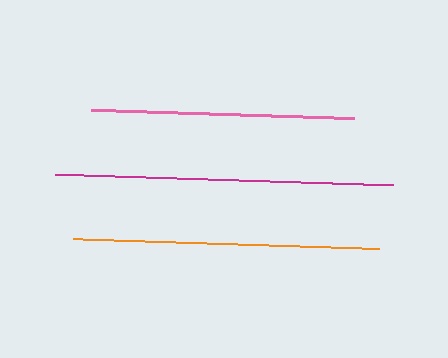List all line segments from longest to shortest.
From longest to shortest: magenta, orange, pink.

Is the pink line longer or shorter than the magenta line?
The magenta line is longer than the pink line.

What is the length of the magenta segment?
The magenta segment is approximately 338 pixels long.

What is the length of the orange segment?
The orange segment is approximately 306 pixels long.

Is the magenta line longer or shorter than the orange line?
The magenta line is longer than the orange line.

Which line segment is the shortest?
The pink line is the shortest at approximately 263 pixels.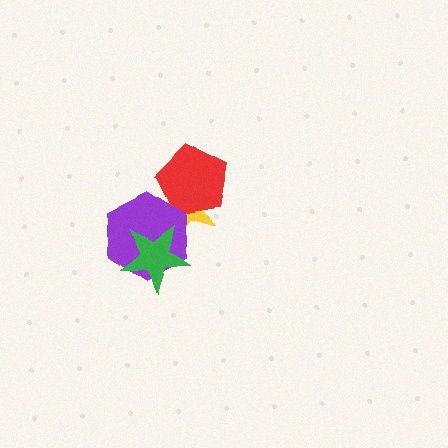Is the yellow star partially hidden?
Yes, it is partially covered by another shape.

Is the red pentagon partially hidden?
Yes, it is partially covered by another shape.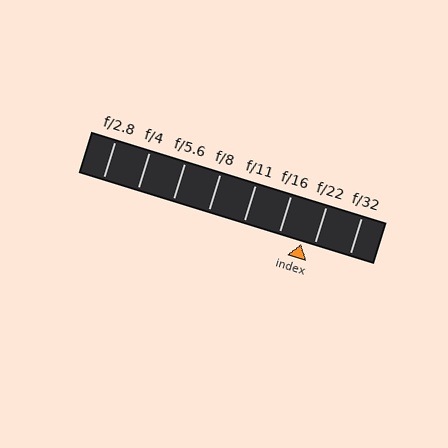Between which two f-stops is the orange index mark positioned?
The index mark is between f/16 and f/22.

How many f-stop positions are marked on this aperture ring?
There are 8 f-stop positions marked.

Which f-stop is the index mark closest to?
The index mark is closest to f/22.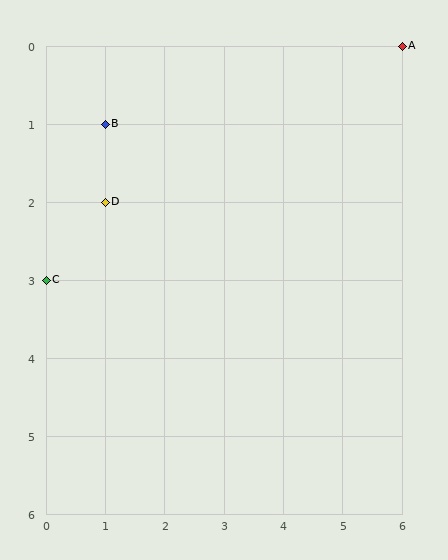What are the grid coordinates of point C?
Point C is at grid coordinates (0, 3).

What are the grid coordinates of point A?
Point A is at grid coordinates (6, 0).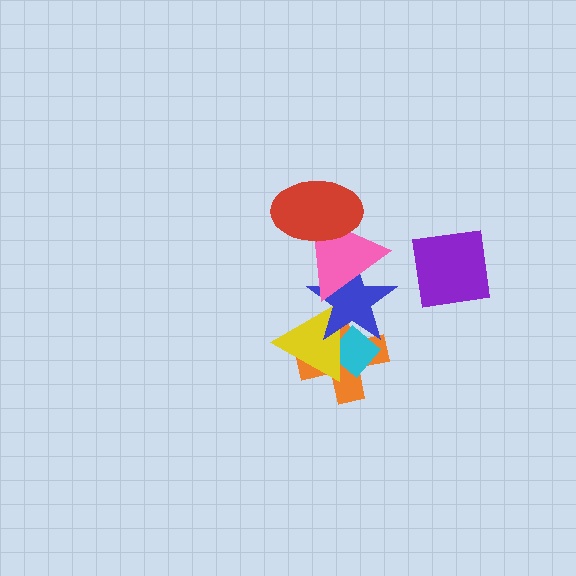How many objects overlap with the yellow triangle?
3 objects overlap with the yellow triangle.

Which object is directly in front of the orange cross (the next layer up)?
The cyan diamond is directly in front of the orange cross.